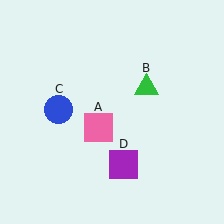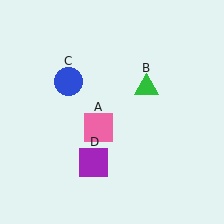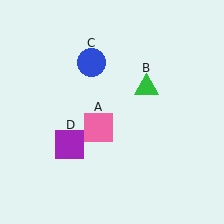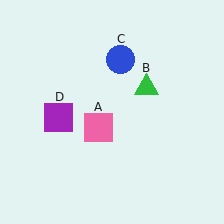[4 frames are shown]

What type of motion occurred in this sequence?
The blue circle (object C), purple square (object D) rotated clockwise around the center of the scene.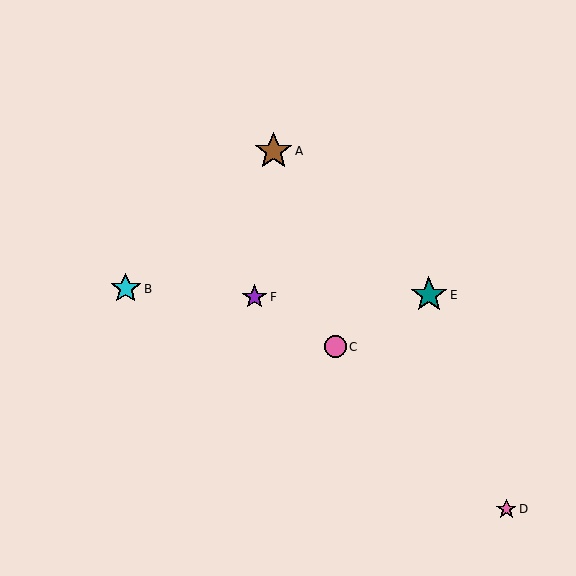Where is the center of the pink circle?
The center of the pink circle is at (336, 347).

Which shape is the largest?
The brown star (labeled A) is the largest.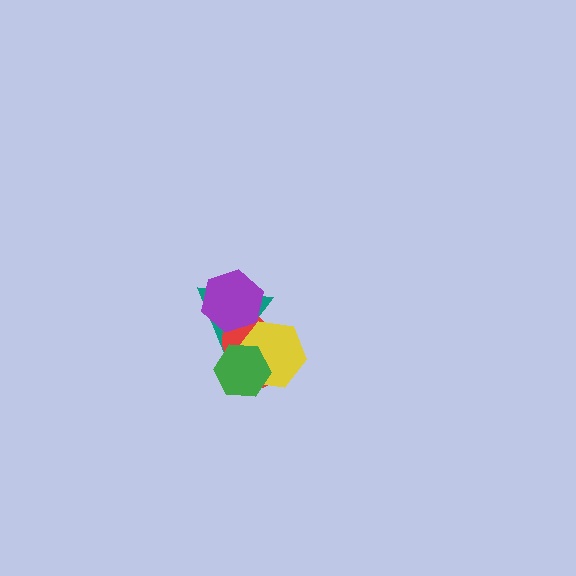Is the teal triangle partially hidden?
Yes, it is partially covered by another shape.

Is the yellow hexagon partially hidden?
Yes, it is partially covered by another shape.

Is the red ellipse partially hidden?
Yes, it is partially covered by another shape.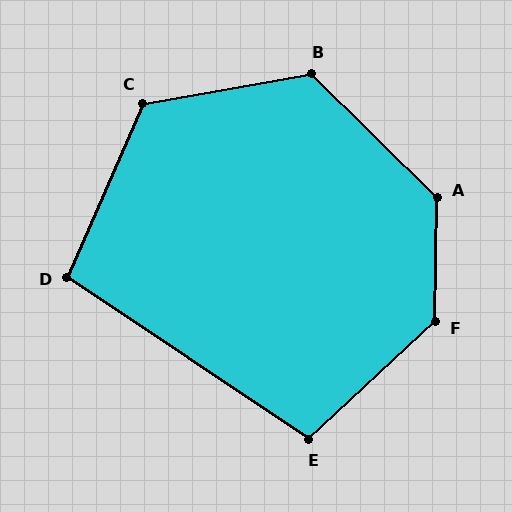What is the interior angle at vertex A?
Approximately 134 degrees (obtuse).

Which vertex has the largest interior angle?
F, at approximately 134 degrees.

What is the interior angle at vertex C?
Approximately 123 degrees (obtuse).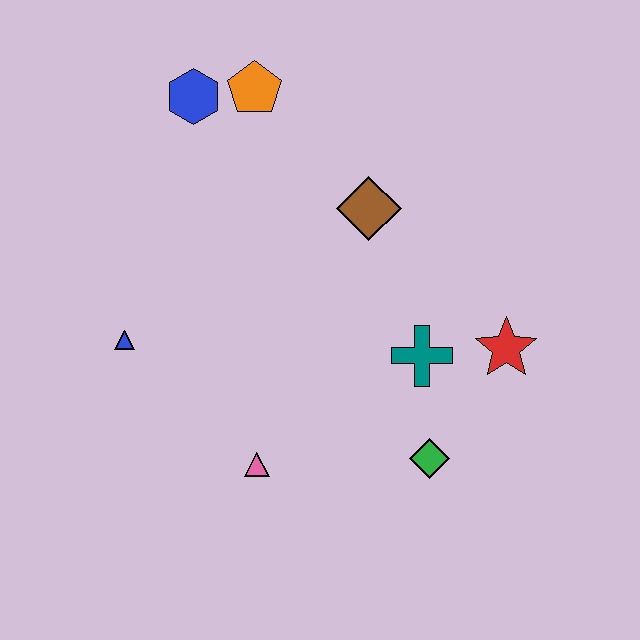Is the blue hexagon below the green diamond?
No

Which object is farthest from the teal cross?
The blue hexagon is farthest from the teal cross.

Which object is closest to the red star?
The teal cross is closest to the red star.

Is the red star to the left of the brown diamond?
No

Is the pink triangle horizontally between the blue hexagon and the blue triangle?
No